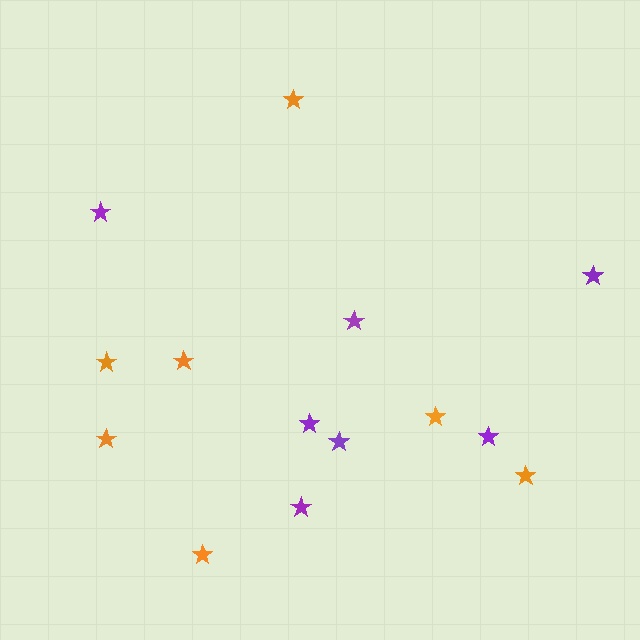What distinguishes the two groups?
There are 2 groups: one group of orange stars (7) and one group of purple stars (7).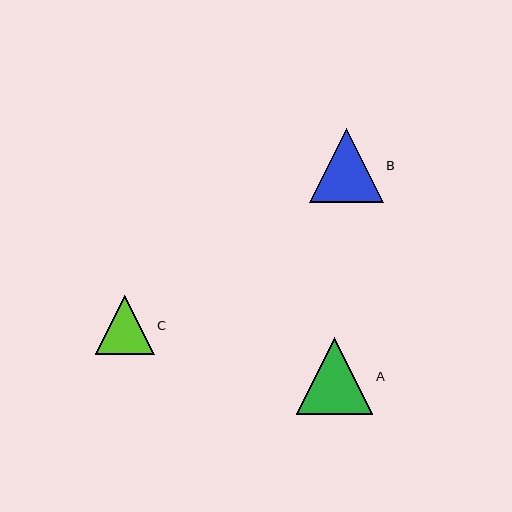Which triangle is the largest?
Triangle A is the largest with a size of approximately 77 pixels.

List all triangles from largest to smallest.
From largest to smallest: A, B, C.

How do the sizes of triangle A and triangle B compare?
Triangle A and triangle B are approximately the same size.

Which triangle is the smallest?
Triangle C is the smallest with a size of approximately 59 pixels.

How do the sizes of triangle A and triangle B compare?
Triangle A and triangle B are approximately the same size.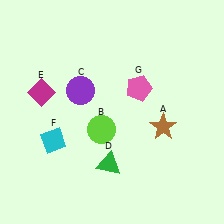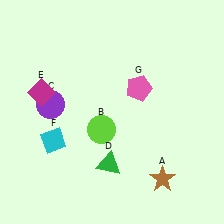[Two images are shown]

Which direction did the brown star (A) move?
The brown star (A) moved down.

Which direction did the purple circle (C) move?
The purple circle (C) moved left.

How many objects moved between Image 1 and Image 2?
2 objects moved between the two images.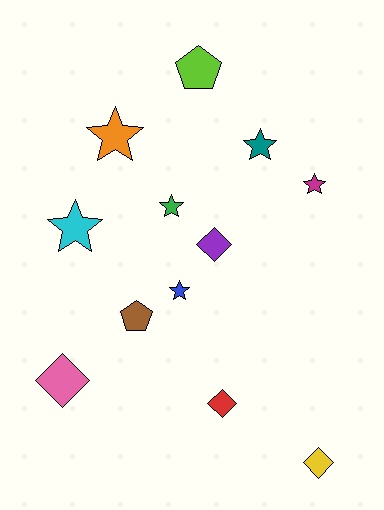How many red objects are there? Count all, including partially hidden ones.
There is 1 red object.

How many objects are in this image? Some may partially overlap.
There are 12 objects.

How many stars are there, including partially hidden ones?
There are 6 stars.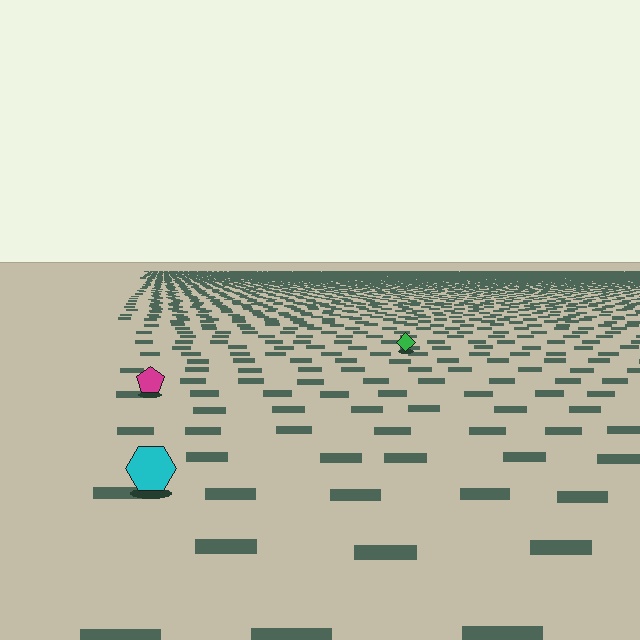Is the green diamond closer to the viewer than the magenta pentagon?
No. The magenta pentagon is closer — you can tell from the texture gradient: the ground texture is coarser near it.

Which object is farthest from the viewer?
The green diamond is farthest from the viewer. It appears smaller and the ground texture around it is denser.